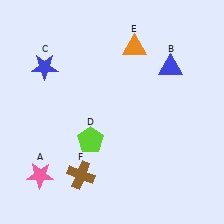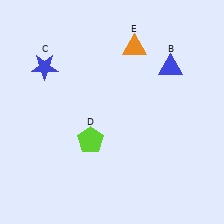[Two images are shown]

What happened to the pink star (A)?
The pink star (A) was removed in Image 2. It was in the bottom-left area of Image 1.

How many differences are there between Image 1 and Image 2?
There are 2 differences between the two images.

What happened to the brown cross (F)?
The brown cross (F) was removed in Image 2. It was in the bottom-left area of Image 1.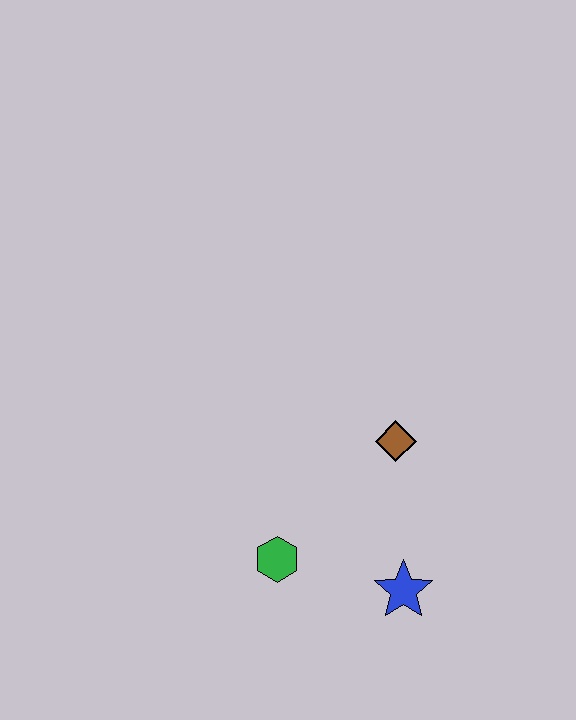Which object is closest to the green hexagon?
The blue star is closest to the green hexagon.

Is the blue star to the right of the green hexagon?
Yes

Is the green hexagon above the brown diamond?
No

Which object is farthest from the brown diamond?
The green hexagon is farthest from the brown diamond.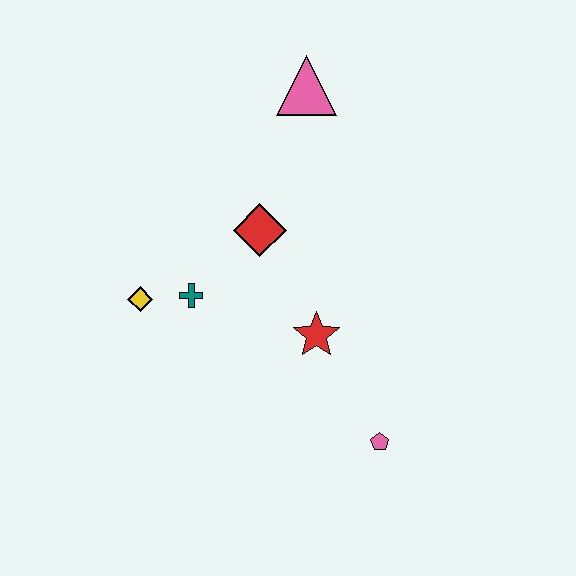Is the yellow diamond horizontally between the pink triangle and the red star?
No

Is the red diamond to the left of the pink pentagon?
Yes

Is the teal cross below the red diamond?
Yes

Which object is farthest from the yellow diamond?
The pink pentagon is farthest from the yellow diamond.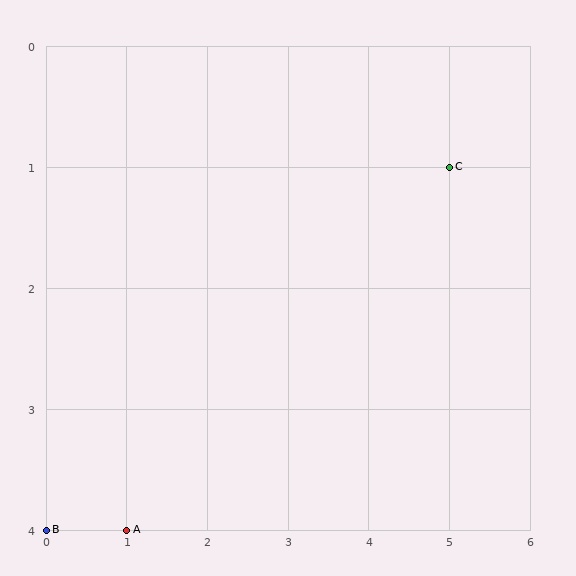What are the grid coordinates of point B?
Point B is at grid coordinates (0, 4).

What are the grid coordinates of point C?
Point C is at grid coordinates (5, 1).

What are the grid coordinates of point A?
Point A is at grid coordinates (1, 4).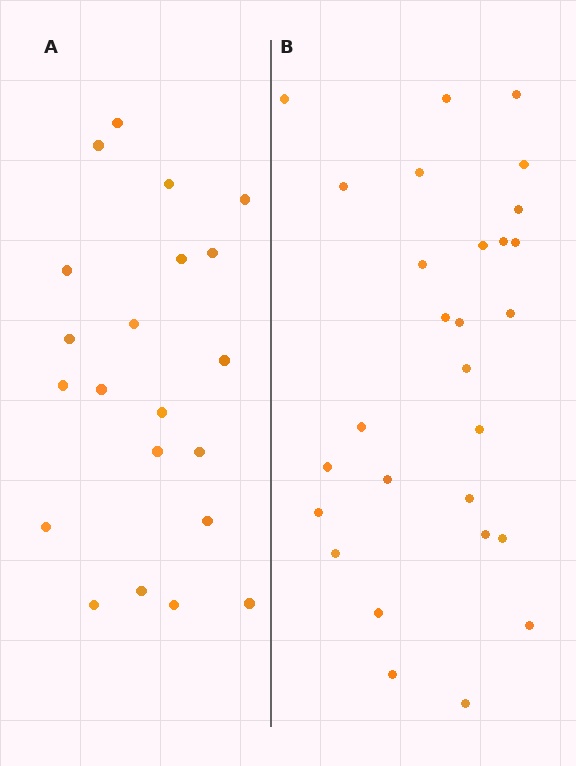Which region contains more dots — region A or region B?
Region B (the right region) has more dots.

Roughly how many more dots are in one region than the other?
Region B has roughly 8 or so more dots than region A.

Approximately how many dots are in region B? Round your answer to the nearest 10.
About 30 dots. (The exact count is 28, which rounds to 30.)